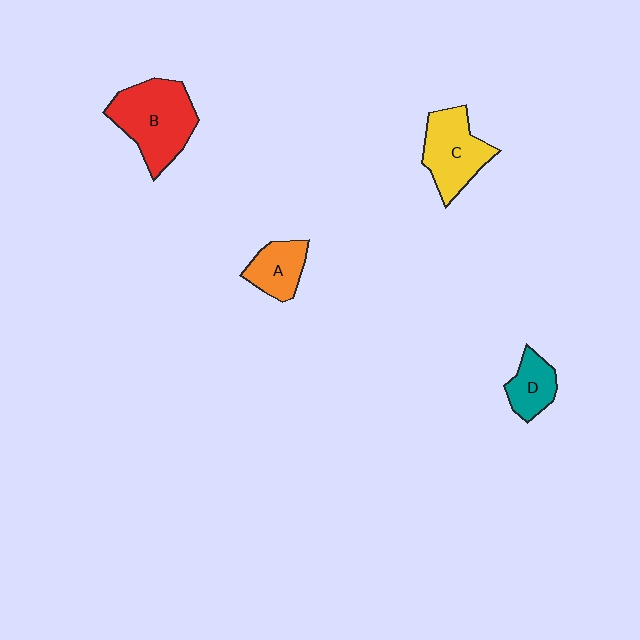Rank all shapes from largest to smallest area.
From largest to smallest: B (red), C (yellow), A (orange), D (teal).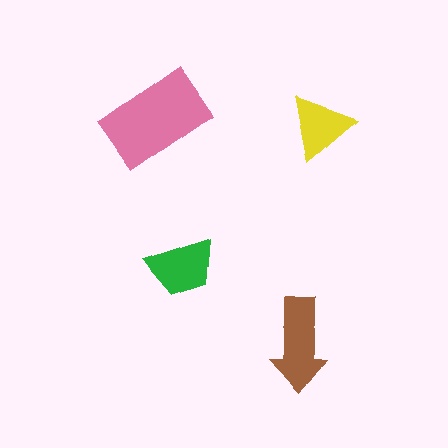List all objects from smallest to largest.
The yellow triangle, the green trapezoid, the brown arrow, the pink rectangle.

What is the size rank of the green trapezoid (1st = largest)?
3rd.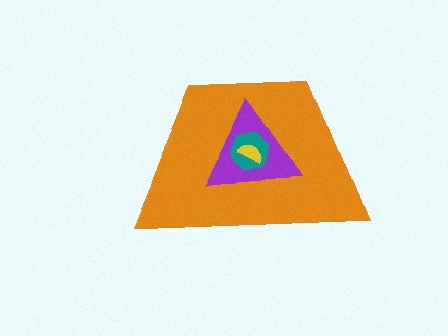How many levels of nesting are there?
4.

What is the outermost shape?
The orange trapezoid.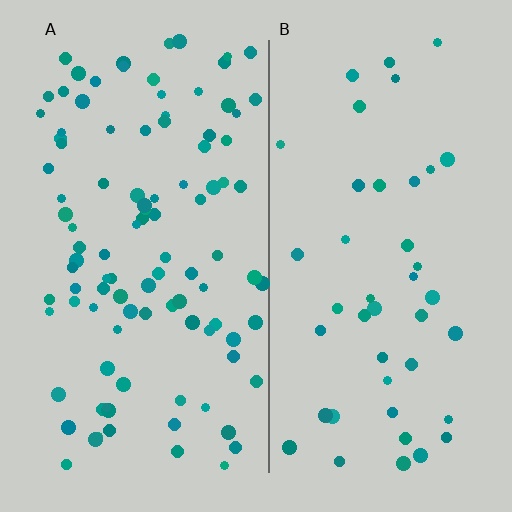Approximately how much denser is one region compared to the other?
Approximately 2.3× — region A over region B.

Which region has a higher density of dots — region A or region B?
A (the left).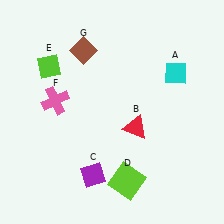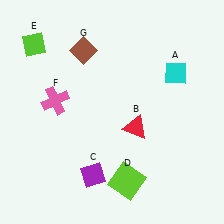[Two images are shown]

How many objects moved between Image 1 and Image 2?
1 object moved between the two images.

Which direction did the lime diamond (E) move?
The lime diamond (E) moved up.